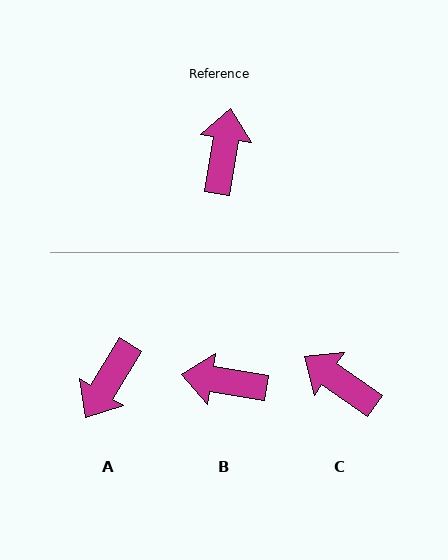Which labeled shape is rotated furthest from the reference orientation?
A, about 157 degrees away.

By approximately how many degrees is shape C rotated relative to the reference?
Approximately 64 degrees counter-clockwise.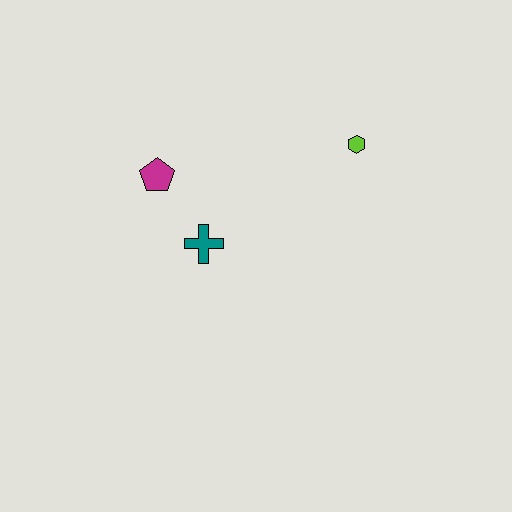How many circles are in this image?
There are no circles.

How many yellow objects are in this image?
There are no yellow objects.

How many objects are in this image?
There are 3 objects.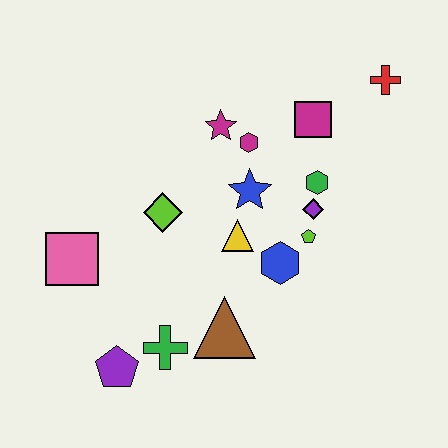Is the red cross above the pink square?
Yes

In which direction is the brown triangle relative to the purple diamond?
The brown triangle is below the purple diamond.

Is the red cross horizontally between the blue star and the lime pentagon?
No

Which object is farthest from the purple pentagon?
The red cross is farthest from the purple pentagon.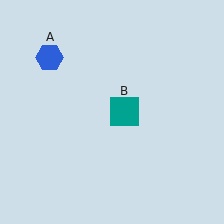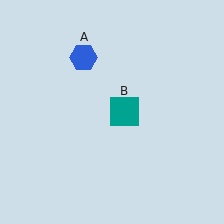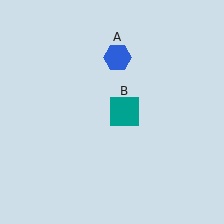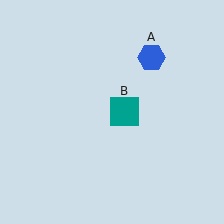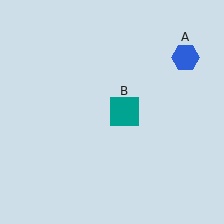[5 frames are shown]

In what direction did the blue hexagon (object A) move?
The blue hexagon (object A) moved right.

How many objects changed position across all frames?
1 object changed position: blue hexagon (object A).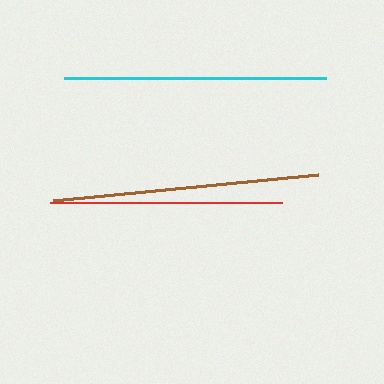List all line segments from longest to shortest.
From longest to shortest: brown, cyan, red.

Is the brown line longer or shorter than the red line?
The brown line is longer than the red line.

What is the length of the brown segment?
The brown segment is approximately 267 pixels long.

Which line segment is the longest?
The brown line is the longest at approximately 267 pixels.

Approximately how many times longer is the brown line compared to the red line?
The brown line is approximately 1.2 times the length of the red line.